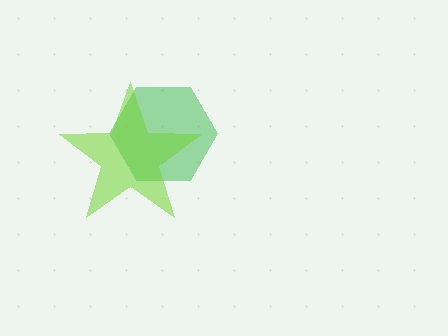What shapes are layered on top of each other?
The layered shapes are: a green hexagon, a lime star.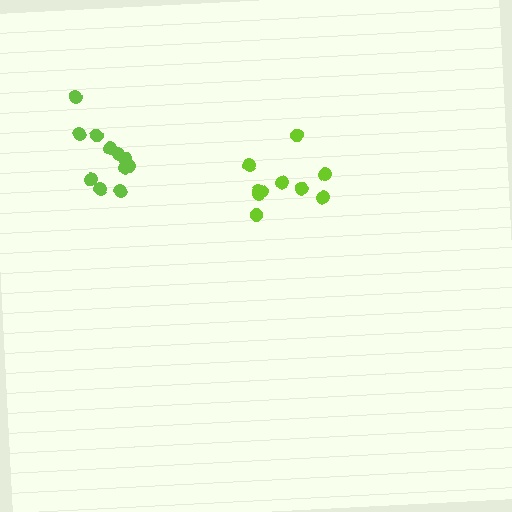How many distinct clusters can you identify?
There are 2 distinct clusters.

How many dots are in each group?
Group 1: 10 dots, Group 2: 11 dots (21 total).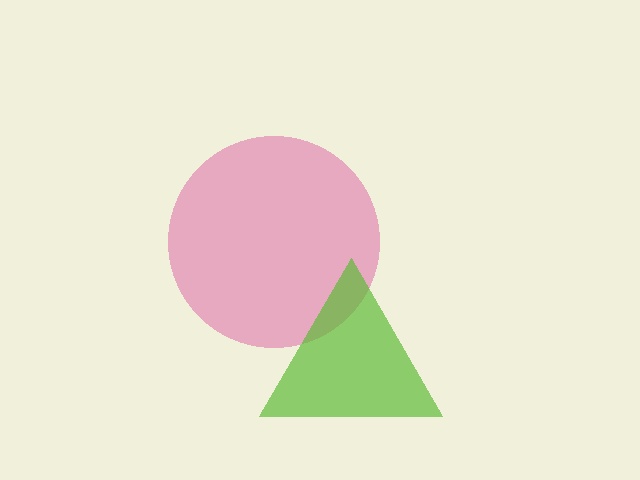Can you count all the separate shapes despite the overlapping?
Yes, there are 2 separate shapes.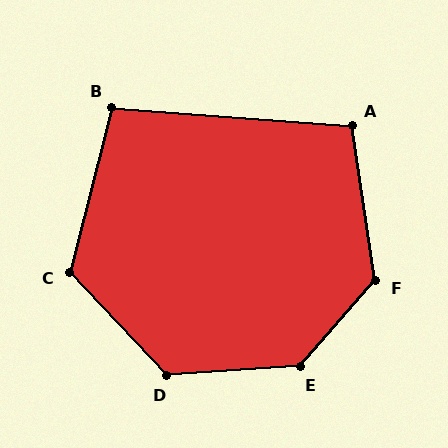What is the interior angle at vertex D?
Approximately 129 degrees (obtuse).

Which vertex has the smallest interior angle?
B, at approximately 100 degrees.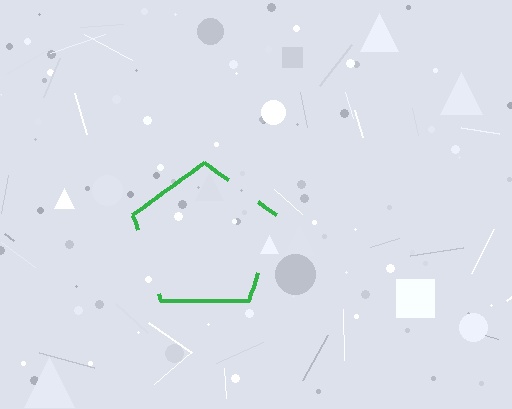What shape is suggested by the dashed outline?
The dashed outline suggests a pentagon.